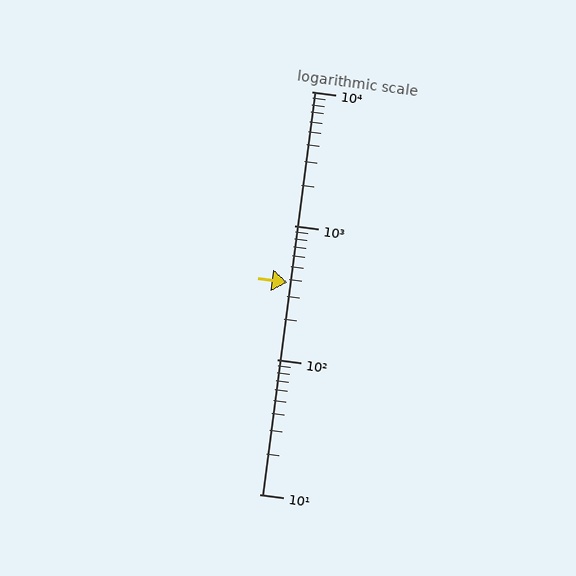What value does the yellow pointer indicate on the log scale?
The pointer indicates approximately 380.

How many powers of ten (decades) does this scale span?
The scale spans 3 decades, from 10 to 10000.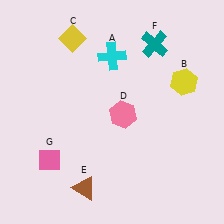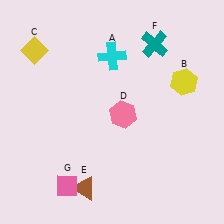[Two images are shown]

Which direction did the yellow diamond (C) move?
The yellow diamond (C) moved left.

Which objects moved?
The objects that moved are: the yellow diamond (C), the pink diamond (G).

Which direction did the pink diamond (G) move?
The pink diamond (G) moved down.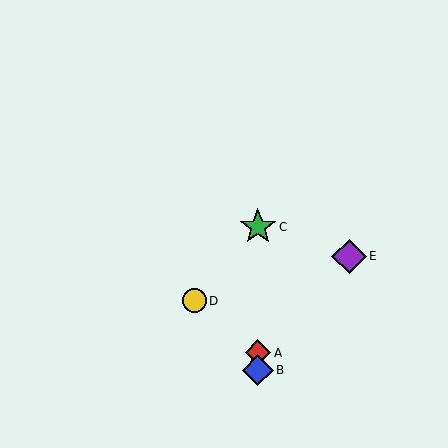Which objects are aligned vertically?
Objects A, B, C are aligned vertically.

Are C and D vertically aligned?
No, C is at x≈258 and D is at x≈194.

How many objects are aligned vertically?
3 objects (A, B, C) are aligned vertically.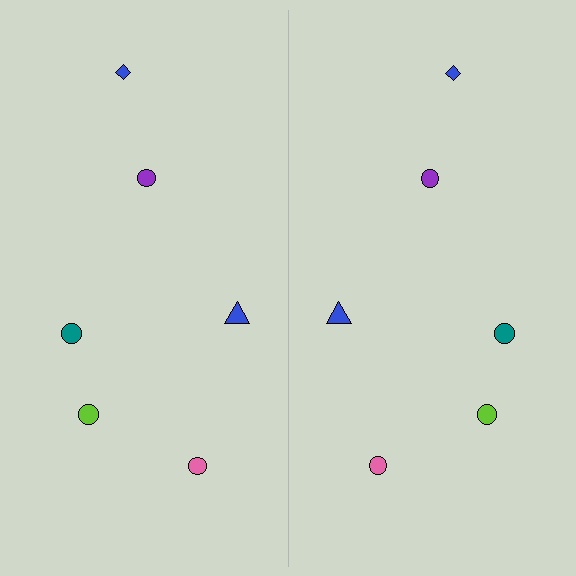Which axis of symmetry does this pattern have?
The pattern has a vertical axis of symmetry running through the center of the image.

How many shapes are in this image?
There are 12 shapes in this image.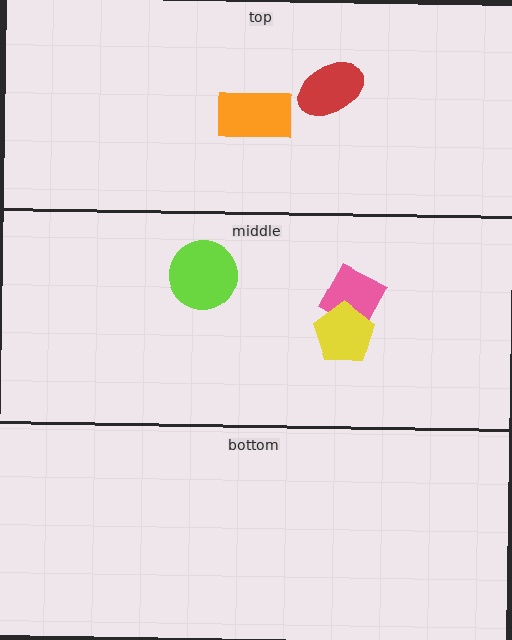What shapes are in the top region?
The red ellipse, the orange rectangle.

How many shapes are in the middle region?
3.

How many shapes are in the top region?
2.